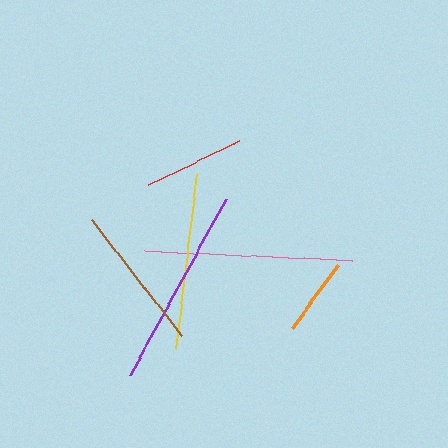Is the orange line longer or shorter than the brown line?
The brown line is longer than the orange line.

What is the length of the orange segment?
The orange segment is approximately 78 pixels long.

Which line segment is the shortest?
The orange line is the shortest at approximately 78 pixels.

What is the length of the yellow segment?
The yellow segment is approximately 175 pixels long.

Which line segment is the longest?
The pink line is the longest at approximately 208 pixels.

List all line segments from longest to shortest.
From longest to shortest: pink, purple, yellow, brown, red, orange.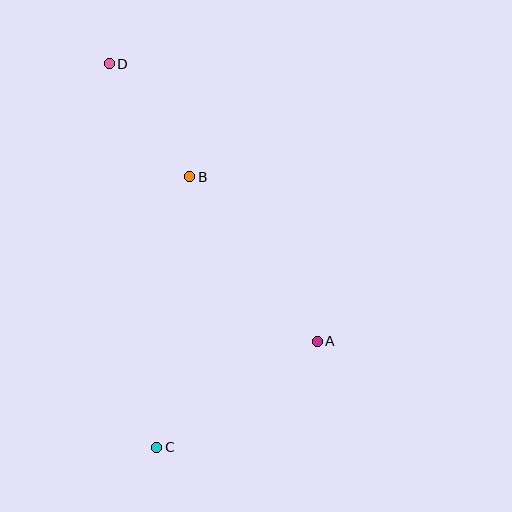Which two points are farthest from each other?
Points C and D are farthest from each other.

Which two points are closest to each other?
Points B and D are closest to each other.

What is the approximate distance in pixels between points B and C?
The distance between B and C is approximately 273 pixels.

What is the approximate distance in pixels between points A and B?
The distance between A and B is approximately 208 pixels.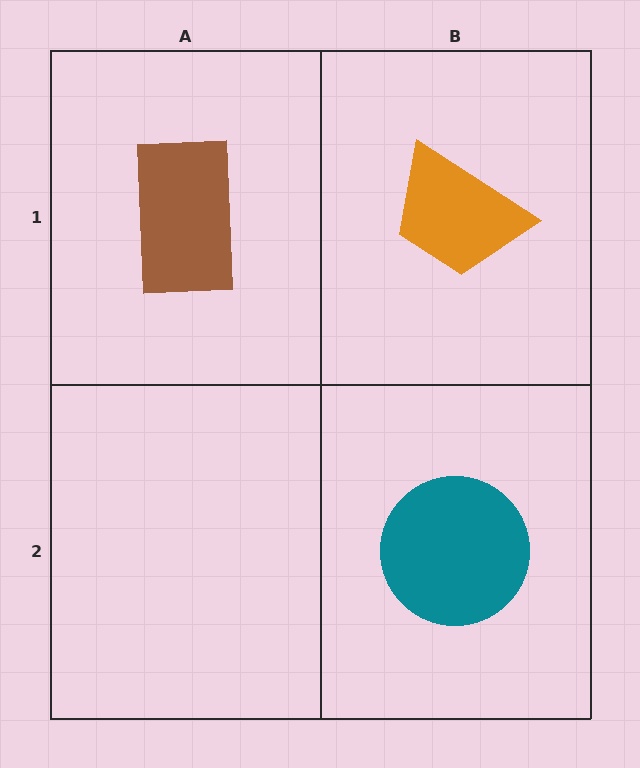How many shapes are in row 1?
2 shapes.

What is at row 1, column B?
An orange trapezoid.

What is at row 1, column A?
A brown rectangle.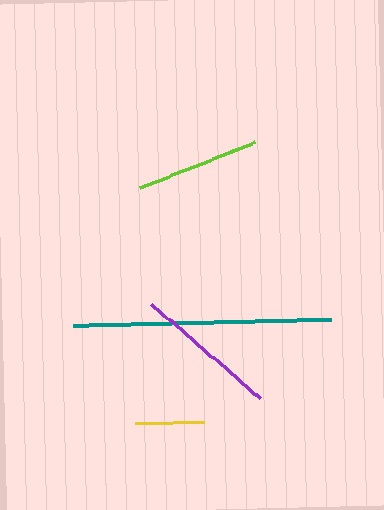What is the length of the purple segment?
The purple segment is approximately 144 pixels long.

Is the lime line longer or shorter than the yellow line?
The lime line is longer than the yellow line.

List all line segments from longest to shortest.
From longest to shortest: teal, purple, lime, yellow.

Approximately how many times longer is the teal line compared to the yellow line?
The teal line is approximately 3.7 times the length of the yellow line.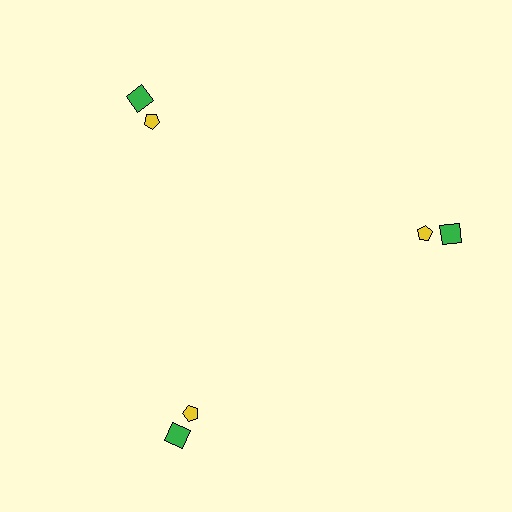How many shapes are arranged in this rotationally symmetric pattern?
There are 6 shapes, arranged in 3 groups of 2.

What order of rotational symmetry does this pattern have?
This pattern has 3-fold rotational symmetry.